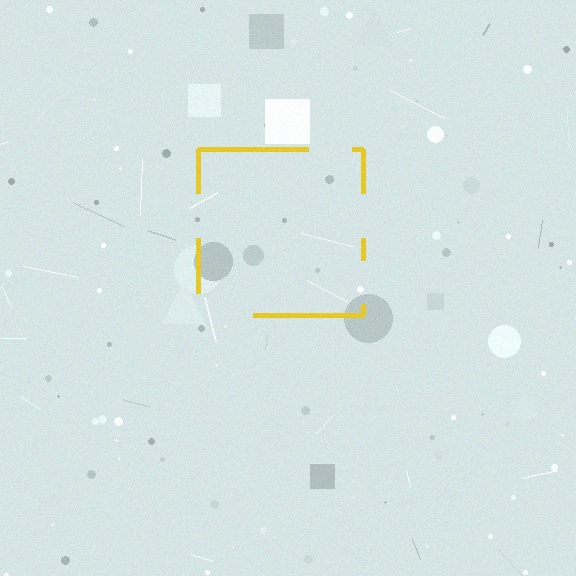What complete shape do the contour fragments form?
The contour fragments form a square.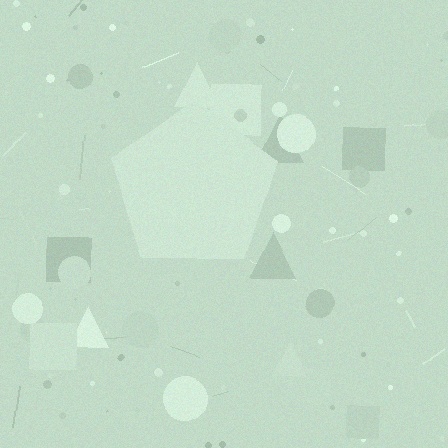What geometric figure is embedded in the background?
A pentagon is embedded in the background.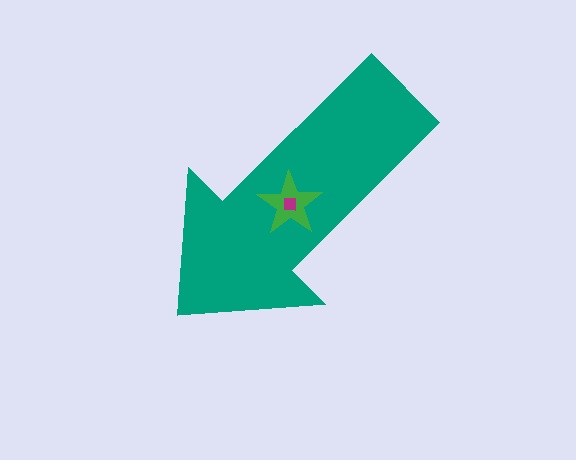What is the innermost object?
The magenta square.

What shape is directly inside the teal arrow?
The green star.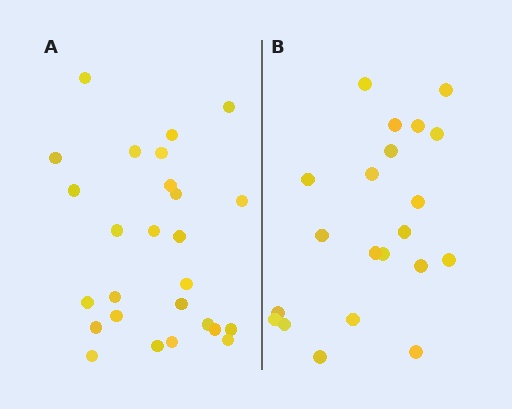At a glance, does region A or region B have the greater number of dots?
Region A (the left region) has more dots.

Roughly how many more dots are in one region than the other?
Region A has about 5 more dots than region B.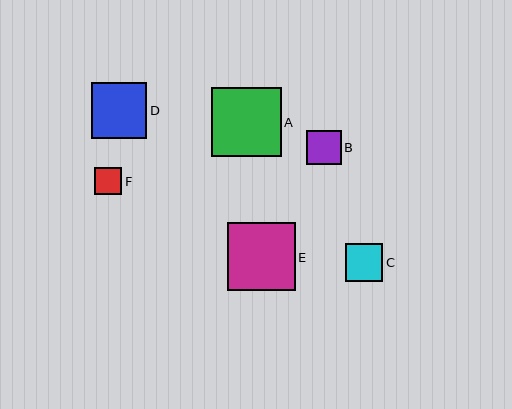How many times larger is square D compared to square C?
Square D is approximately 1.5 times the size of square C.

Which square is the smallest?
Square F is the smallest with a size of approximately 27 pixels.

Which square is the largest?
Square A is the largest with a size of approximately 69 pixels.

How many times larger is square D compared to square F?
Square D is approximately 2.1 times the size of square F.